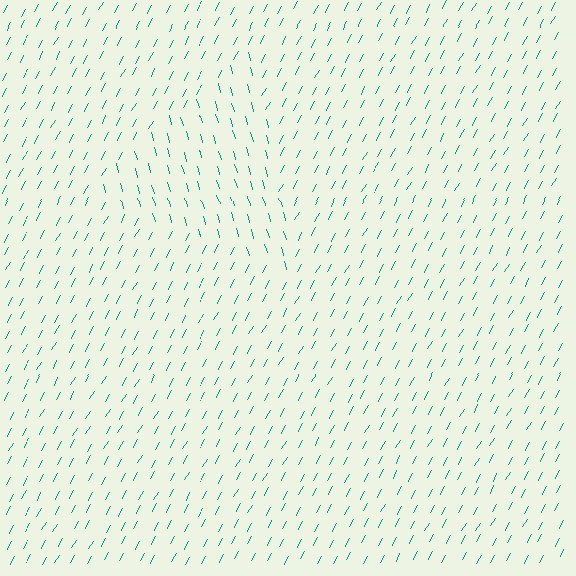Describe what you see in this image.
The image is filled with small teal line segments. A triangle region in the image has lines oriented differently from the surrounding lines, creating a visible texture boundary.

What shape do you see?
I see a triangle.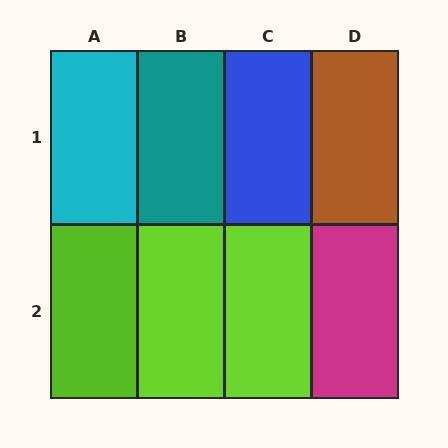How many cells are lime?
3 cells are lime.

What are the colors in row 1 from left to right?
Cyan, teal, blue, brown.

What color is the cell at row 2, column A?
Lime.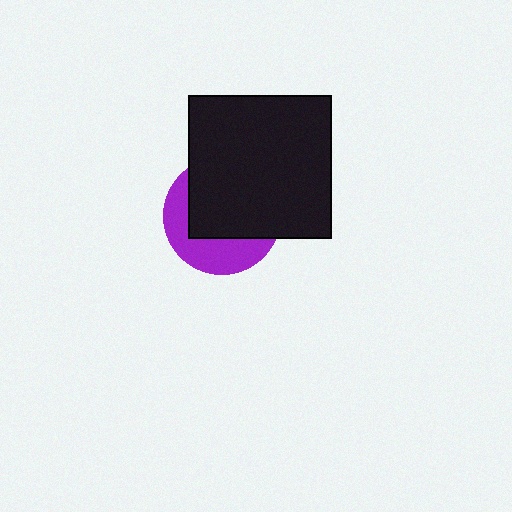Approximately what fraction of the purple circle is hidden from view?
Roughly 62% of the purple circle is hidden behind the black square.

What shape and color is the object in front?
The object in front is a black square.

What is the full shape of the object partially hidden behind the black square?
The partially hidden object is a purple circle.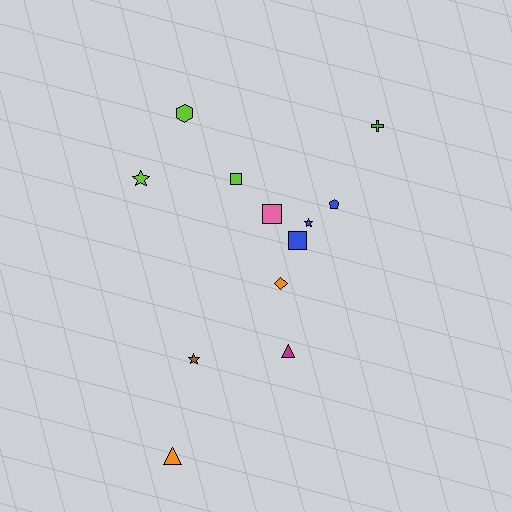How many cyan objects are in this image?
There are no cyan objects.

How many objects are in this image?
There are 12 objects.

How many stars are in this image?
There are 3 stars.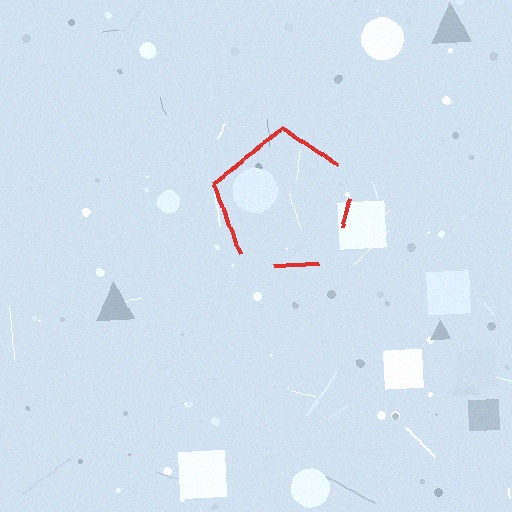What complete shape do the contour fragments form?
The contour fragments form a pentagon.